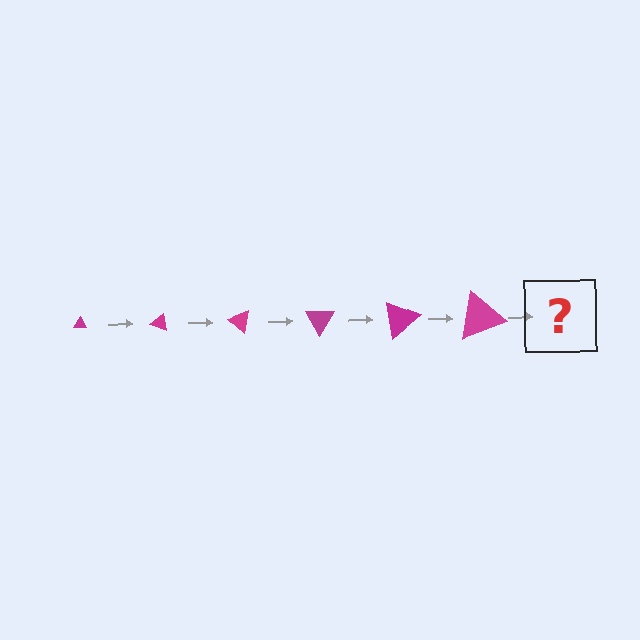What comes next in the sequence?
The next element should be a triangle, larger than the previous one and rotated 120 degrees from the start.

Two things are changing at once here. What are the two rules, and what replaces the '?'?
The two rules are that the triangle grows larger each step and it rotates 20 degrees each step. The '?' should be a triangle, larger than the previous one and rotated 120 degrees from the start.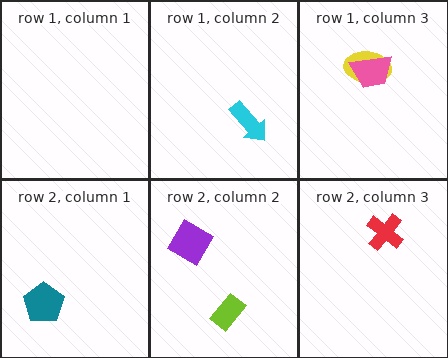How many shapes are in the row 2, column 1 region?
1.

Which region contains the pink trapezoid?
The row 1, column 3 region.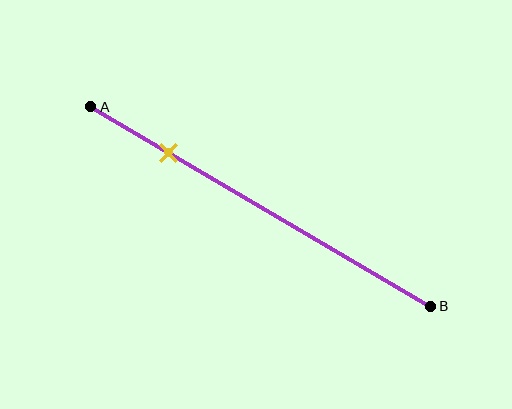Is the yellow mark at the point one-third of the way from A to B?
No, the mark is at about 25% from A, not at the 33% one-third point.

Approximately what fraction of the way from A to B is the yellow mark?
The yellow mark is approximately 25% of the way from A to B.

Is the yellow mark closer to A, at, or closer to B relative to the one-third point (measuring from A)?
The yellow mark is closer to point A than the one-third point of segment AB.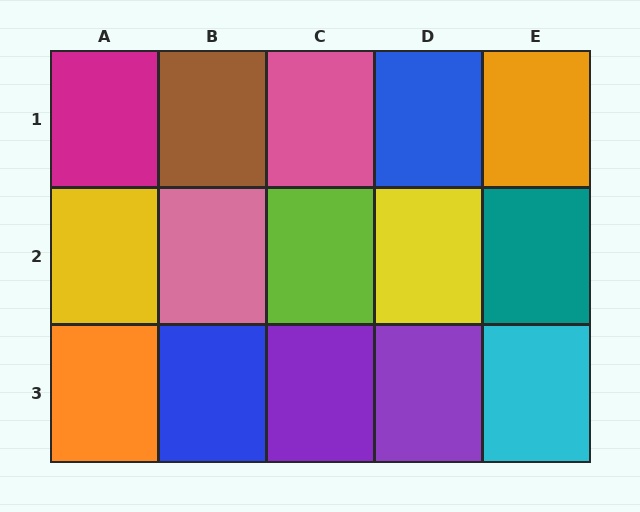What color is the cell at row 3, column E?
Cyan.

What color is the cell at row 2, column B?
Pink.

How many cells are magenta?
1 cell is magenta.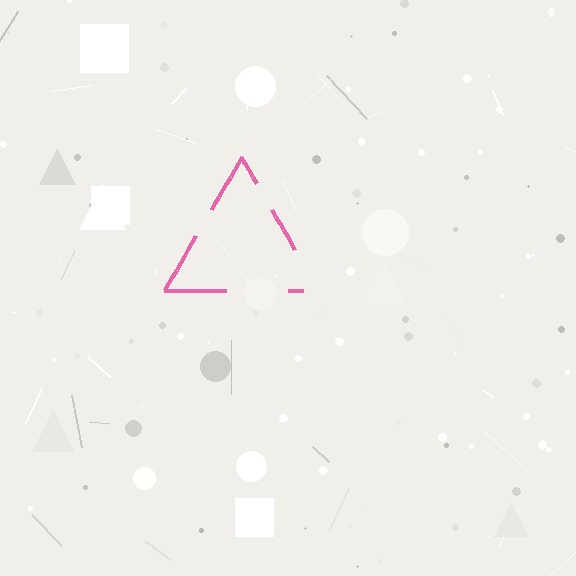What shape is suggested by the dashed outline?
The dashed outline suggests a triangle.